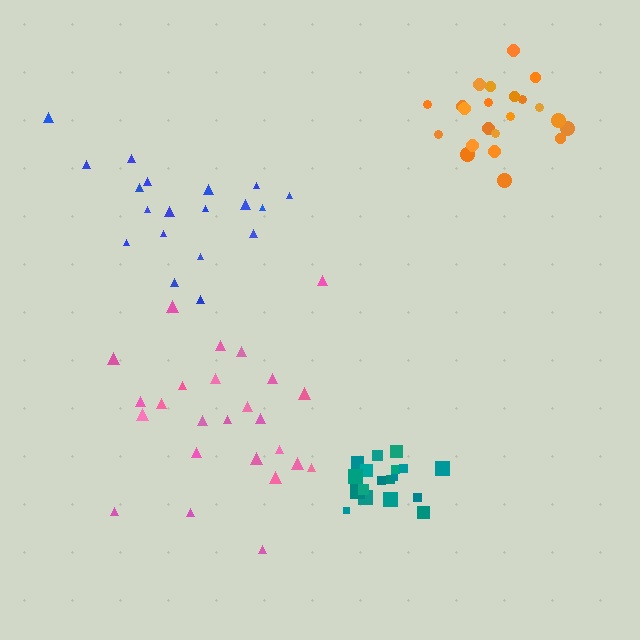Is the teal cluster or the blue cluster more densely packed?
Teal.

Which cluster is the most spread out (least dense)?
Pink.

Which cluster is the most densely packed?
Teal.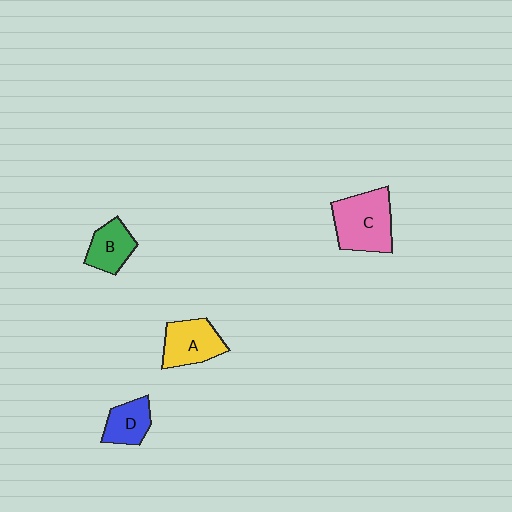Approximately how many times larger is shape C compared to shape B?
Approximately 1.7 times.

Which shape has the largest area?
Shape C (pink).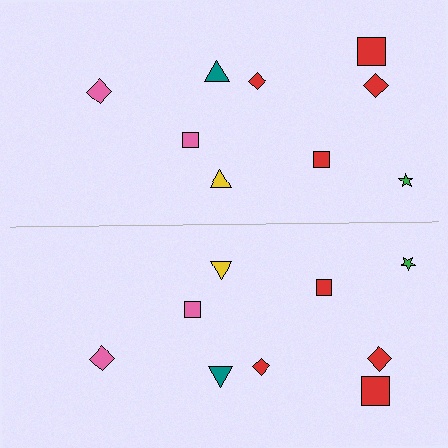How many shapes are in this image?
There are 18 shapes in this image.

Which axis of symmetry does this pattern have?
The pattern has a horizontal axis of symmetry running through the center of the image.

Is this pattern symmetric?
Yes, this pattern has bilateral (reflection) symmetry.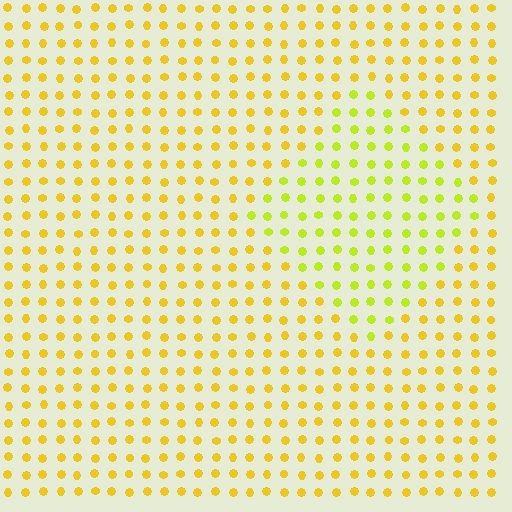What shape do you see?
I see a diamond.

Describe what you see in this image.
The image is filled with small yellow elements in a uniform arrangement. A diamond-shaped region is visible where the elements are tinted to a slightly different hue, forming a subtle color boundary.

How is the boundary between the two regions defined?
The boundary is defined purely by a slight shift in hue (about 27 degrees). Spacing, size, and orientation are identical on both sides.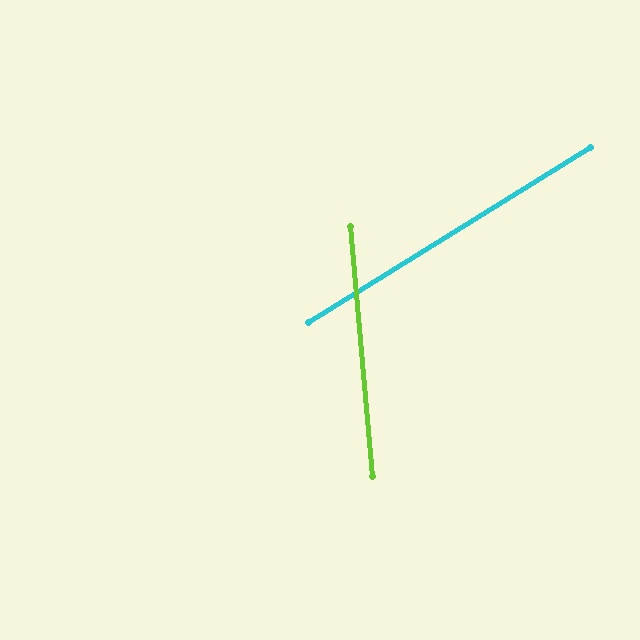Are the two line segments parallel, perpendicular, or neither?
Neither parallel nor perpendicular — they differ by about 63°.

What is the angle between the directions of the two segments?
Approximately 63 degrees.